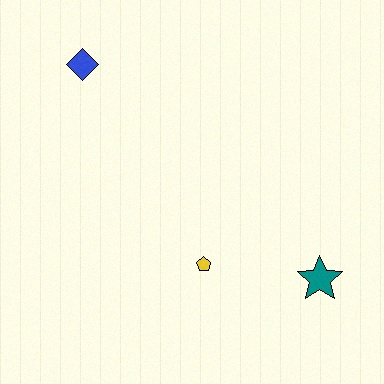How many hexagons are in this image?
There are no hexagons.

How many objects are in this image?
There are 3 objects.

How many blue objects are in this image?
There is 1 blue object.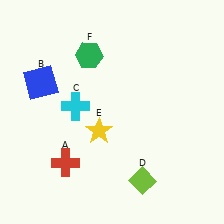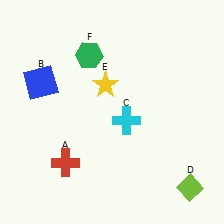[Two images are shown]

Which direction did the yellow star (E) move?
The yellow star (E) moved up.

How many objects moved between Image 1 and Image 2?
3 objects moved between the two images.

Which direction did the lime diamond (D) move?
The lime diamond (D) moved right.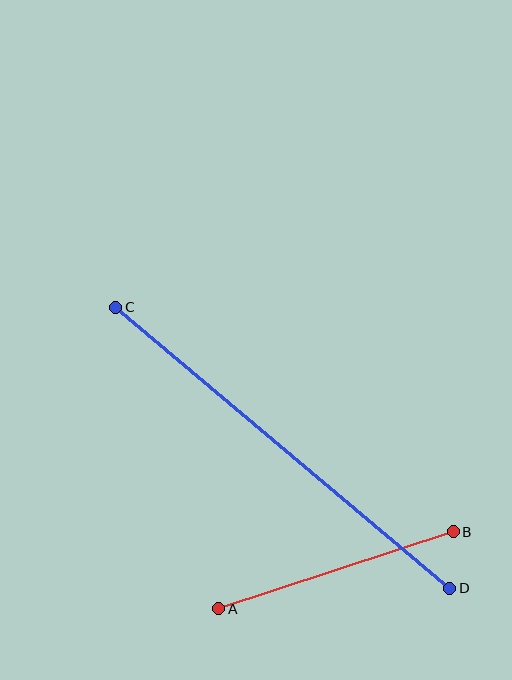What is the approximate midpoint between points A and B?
The midpoint is at approximately (336, 570) pixels.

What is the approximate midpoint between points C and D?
The midpoint is at approximately (283, 448) pixels.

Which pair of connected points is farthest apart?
Points C and D are farthest apart.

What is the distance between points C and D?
The distance is approximately 436 pixels.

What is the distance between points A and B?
The distance is approximately 246 pixels.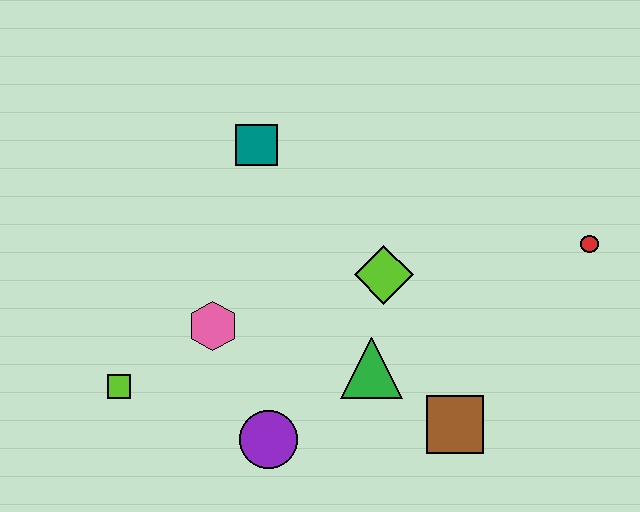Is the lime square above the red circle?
No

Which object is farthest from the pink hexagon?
The red circle is farthest from the pink hexagon.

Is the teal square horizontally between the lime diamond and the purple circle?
No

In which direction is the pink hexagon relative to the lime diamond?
The pink hexagon is to the left of the lime diamond.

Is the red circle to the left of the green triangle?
No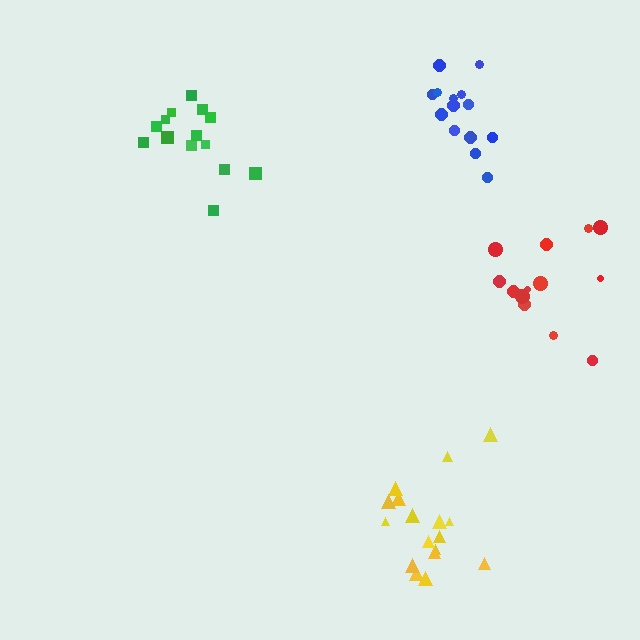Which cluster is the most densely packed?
Blue.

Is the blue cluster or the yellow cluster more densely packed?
Blue.